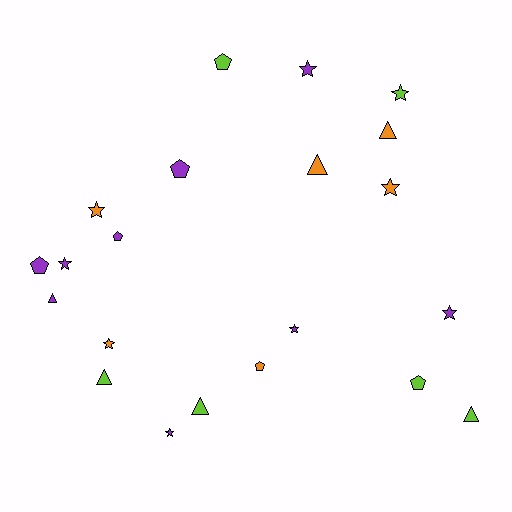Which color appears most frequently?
Purple, with 9 objects.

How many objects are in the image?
There are 21 objects.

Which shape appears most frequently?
Star, with 9 objects.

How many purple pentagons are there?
There are 3 purple pentagons.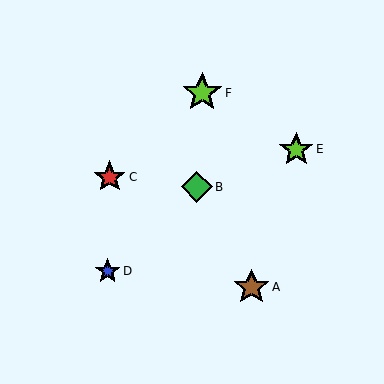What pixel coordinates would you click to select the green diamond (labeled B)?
Click at (197, 187) to select the green diamond B.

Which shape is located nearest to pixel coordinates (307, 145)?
The lime star (labeled E) at (296, 149) is nearest to that location.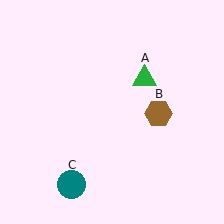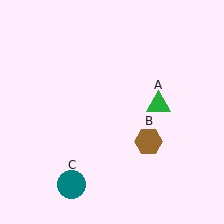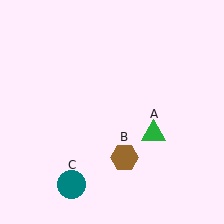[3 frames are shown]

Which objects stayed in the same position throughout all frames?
Teal circle (object C) remained stationary.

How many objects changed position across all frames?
2 objects changed position: green triangle (object A), brown hexagon (object B).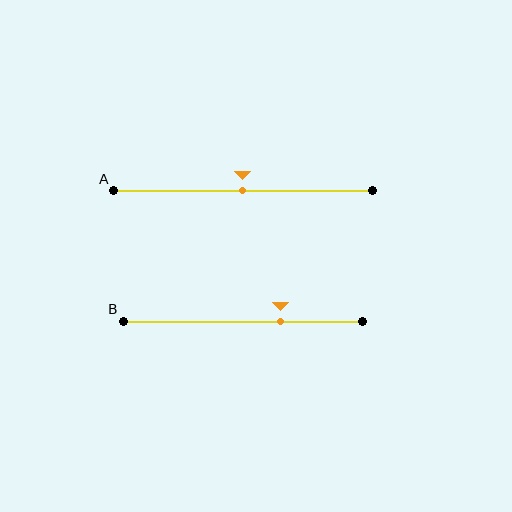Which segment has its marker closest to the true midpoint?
Segment A has its marker closest to the true midpoint.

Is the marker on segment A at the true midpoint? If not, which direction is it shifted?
Yes, the marker on segment A is at the true midpoint.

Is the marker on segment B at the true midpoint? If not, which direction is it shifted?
No, the marker on segment B is shifted to the right by about 16% of the segment length.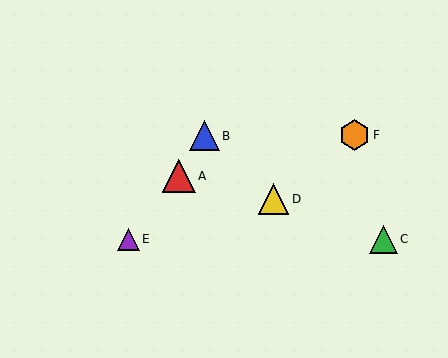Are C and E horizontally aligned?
Yes, both are at y≈239.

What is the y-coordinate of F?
Object F is at y≈135.